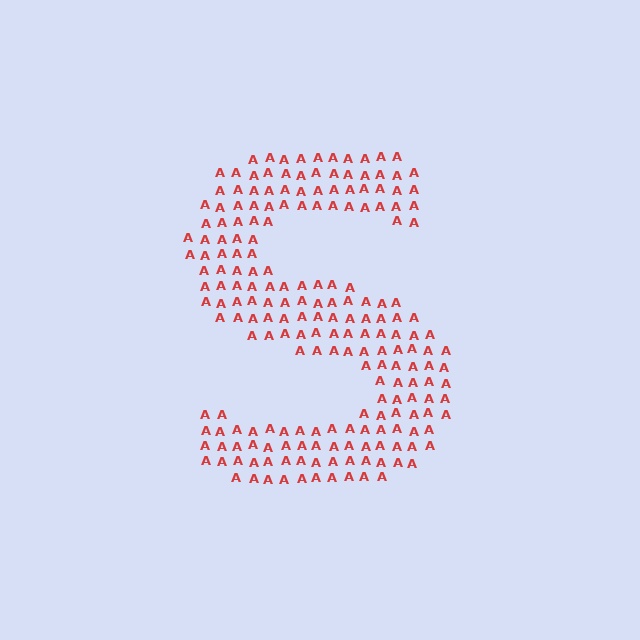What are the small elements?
The small elements are letter A's.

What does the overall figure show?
The overall figure shows the letter S.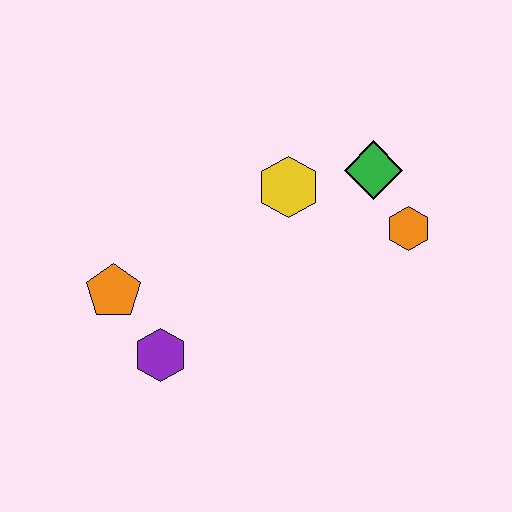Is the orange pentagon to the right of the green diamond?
No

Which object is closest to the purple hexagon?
The orange pentagon is closest to the purple hexagon.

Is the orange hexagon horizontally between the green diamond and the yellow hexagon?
No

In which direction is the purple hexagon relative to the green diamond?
The purple hexagon is to the left of the green diamond.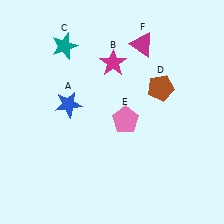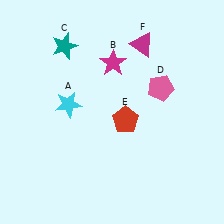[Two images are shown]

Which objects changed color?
A changed from blue to cyan. D changed from brown to pink. E changed from pink to red.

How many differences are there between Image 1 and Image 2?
There are 3 differences between the two images.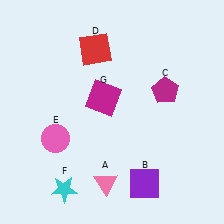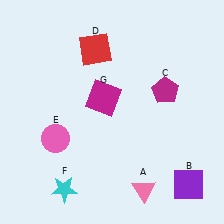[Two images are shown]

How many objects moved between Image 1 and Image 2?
2 objects moved between the two images.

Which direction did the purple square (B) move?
The purple square (B) moved right.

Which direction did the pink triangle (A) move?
The pink triangle (A) moved right.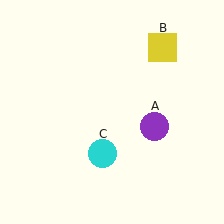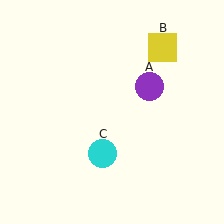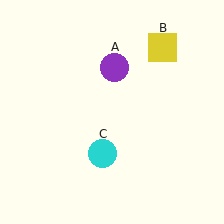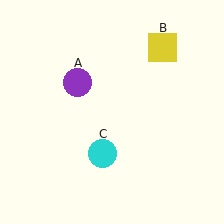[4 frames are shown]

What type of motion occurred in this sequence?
The purple circle (object A) rotated counterclockwise around the center of the scene.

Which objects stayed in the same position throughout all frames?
Yellow square (object B) and cyan circle (object C) remained stationary.